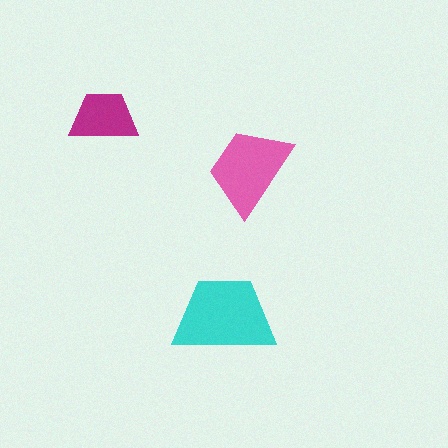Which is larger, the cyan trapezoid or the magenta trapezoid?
The cyan one.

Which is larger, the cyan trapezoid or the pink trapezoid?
The cyan one.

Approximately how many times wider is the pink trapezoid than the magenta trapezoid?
About 1.5 times wider.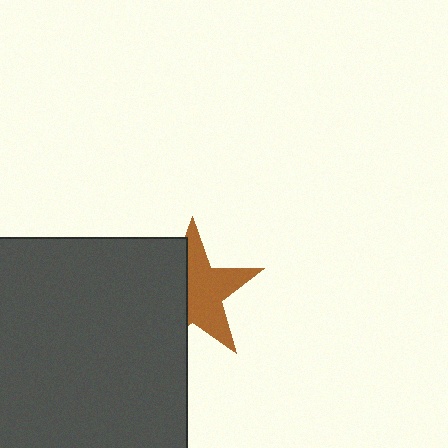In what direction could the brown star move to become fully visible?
The brown star could move right. That would shift it out from behind the dark gray square entirely.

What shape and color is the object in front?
The object in front is a dark gray square.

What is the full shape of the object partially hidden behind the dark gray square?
The partially hidden object is a brown star.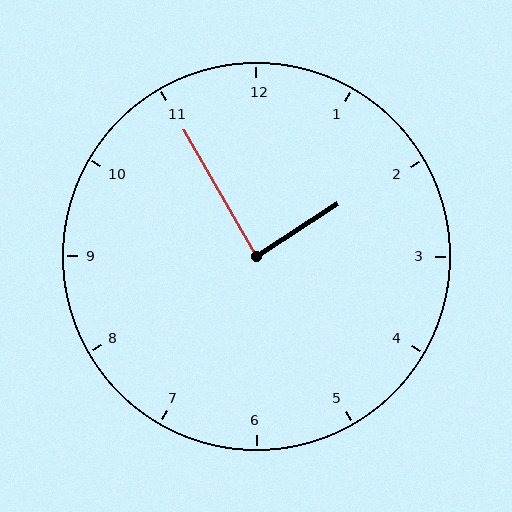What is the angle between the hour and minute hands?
Approximately 88 degrees.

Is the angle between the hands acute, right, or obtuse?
It is right.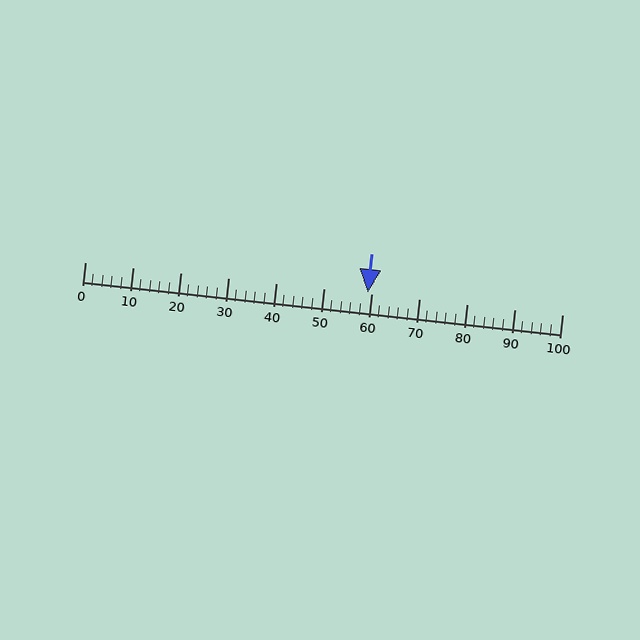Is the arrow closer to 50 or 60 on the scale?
The arrow is closer to 60.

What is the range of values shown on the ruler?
The ruler shows values from 0 to 100.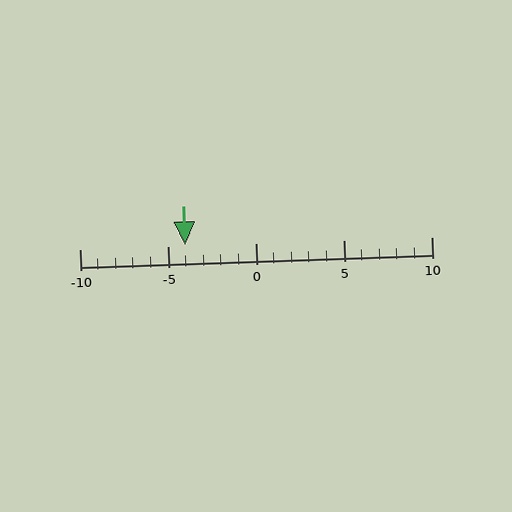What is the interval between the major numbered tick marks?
The major tick marks are spaced 5 units apart.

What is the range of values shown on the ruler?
The ruler shows values from -10 to 10.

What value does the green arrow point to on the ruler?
The green arrow points to approximately -4.